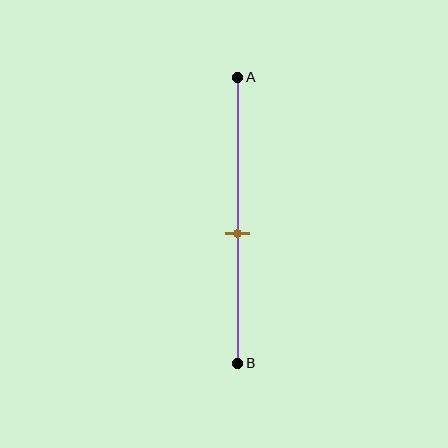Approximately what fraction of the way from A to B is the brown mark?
The brown mark is approximately 55% of the way from A to B.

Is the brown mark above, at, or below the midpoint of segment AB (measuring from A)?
The brown mark is below the midpoint of segment AB.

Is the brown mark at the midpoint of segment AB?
No, the mark is at about 55% from A, not at the 50% midpoint.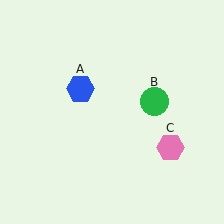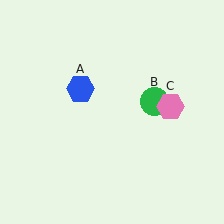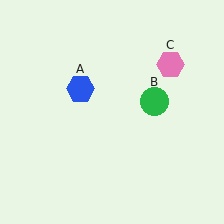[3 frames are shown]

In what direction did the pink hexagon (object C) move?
The pink hexagon (object C) moved up.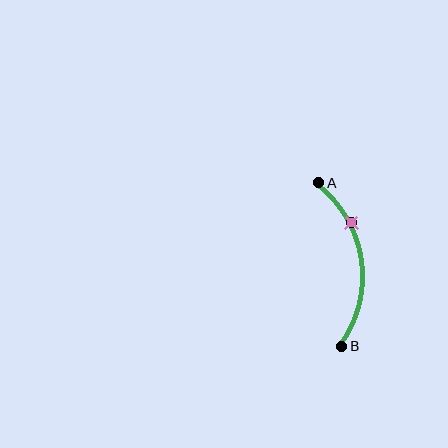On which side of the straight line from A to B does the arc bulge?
The arc bulges to the right of the straight line connecting A and B.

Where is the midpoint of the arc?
The arc midpoint is the point on the curve farthest from the straight line joining A and B. It sits to the right of that line.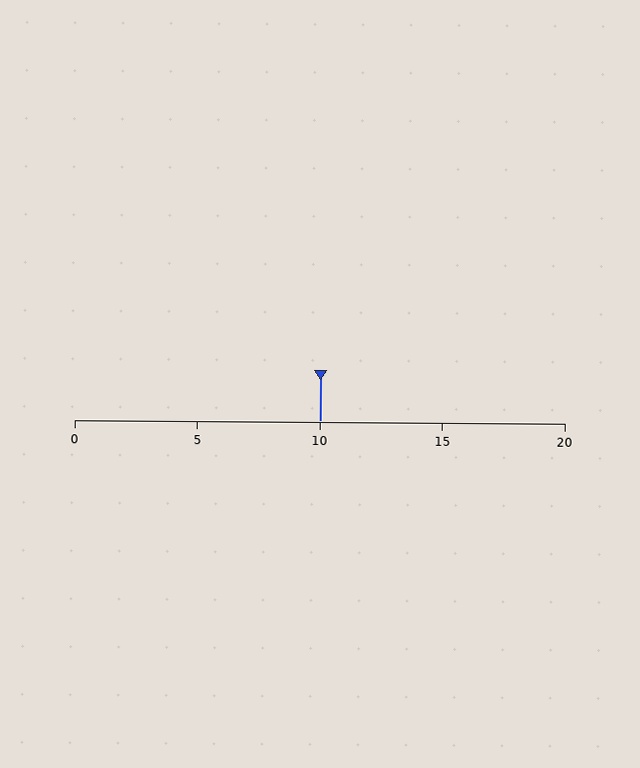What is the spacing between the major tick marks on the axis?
The major ticks are spaced 5 apart.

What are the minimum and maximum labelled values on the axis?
The axis runs from 0 to 20.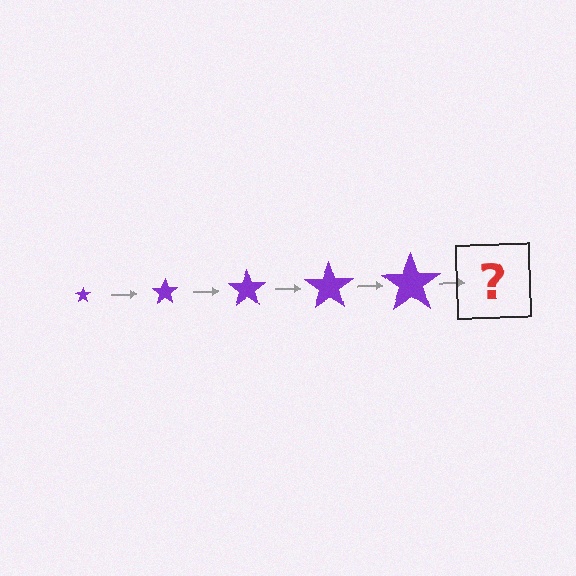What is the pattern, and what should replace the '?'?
The pattern is that the star gets progressively larger each step. The '?' should be a purple star, larger than the previous one.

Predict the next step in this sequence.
The next step is a purple star, larger than the previous one.